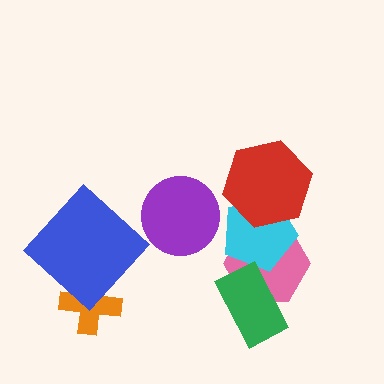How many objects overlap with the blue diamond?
1 object overlaps with the blue diamond.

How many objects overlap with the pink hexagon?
3 objects overlap with the pink hexagon.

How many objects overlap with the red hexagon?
2 objects overlap with the red hexagon.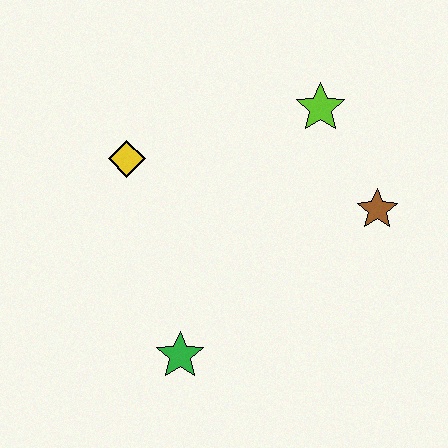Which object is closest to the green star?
The yellow diamond is closest to the green star.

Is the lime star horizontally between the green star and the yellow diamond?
No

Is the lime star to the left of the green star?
No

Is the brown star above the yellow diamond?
No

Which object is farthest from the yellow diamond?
The brown star is farthest from the yellow diamond.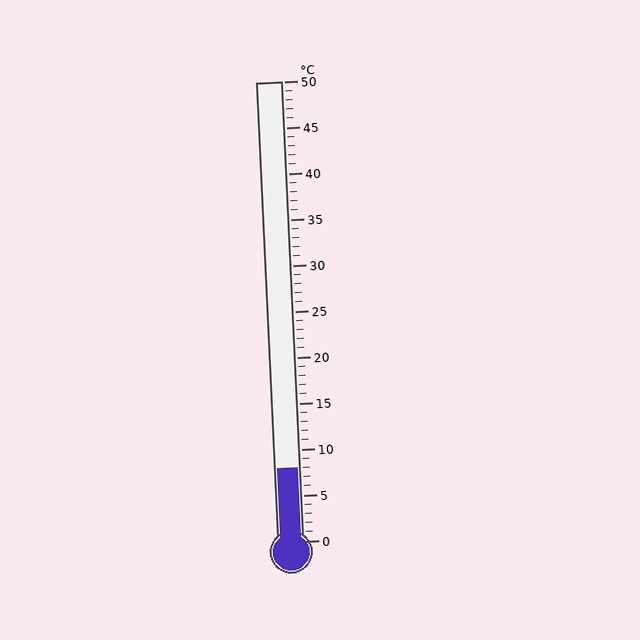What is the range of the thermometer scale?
The thermometer scale ranges from 0°C to 50°C.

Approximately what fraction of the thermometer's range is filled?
The thermometer is filled to approximately 15% of its range.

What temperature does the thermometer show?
The thermometer shows approximately 8°C.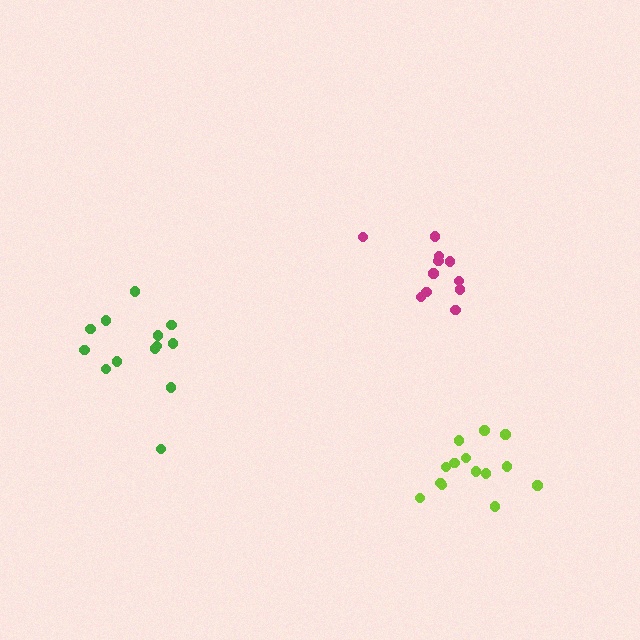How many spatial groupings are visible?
There are 3 spatial groupings.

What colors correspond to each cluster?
The clusters are colored: green, lime, magenta.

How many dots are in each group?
Group 1: 13 dots, Group 2: 14 dots, Group 3: 11 dots (38 total).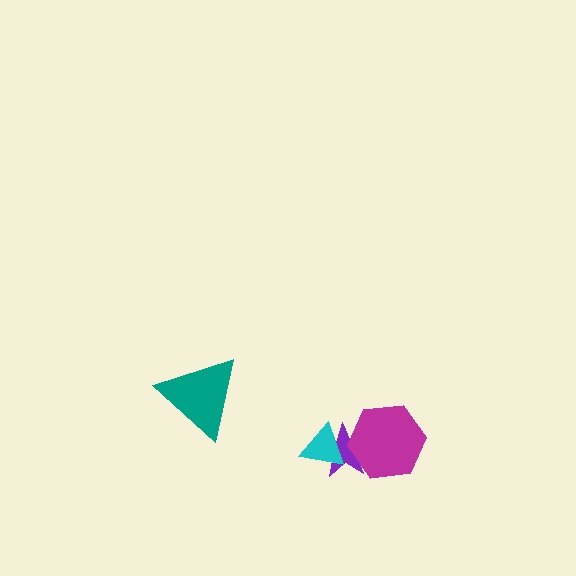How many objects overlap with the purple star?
2 objects overlap with the purple star.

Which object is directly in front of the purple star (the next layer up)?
The cyan triangle is directly in front of the purple star.